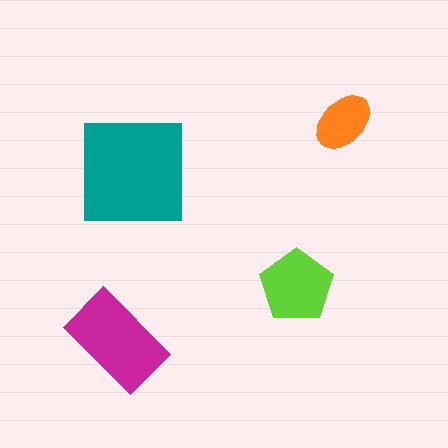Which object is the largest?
The teal square.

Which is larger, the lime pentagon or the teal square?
The teal square.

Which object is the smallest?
The orange ellipse.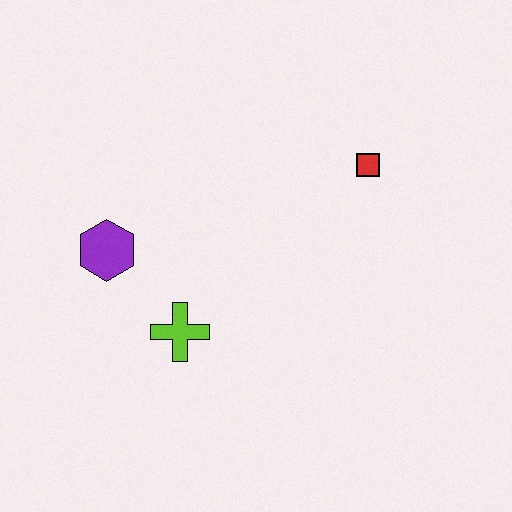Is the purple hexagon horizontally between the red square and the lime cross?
No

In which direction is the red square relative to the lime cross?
The red square is to the right of the lime cross.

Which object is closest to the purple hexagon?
The lime cross is closest to the purple hexagon.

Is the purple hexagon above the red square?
No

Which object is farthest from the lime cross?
The red square is farthest from the lime cross.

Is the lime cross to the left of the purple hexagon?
No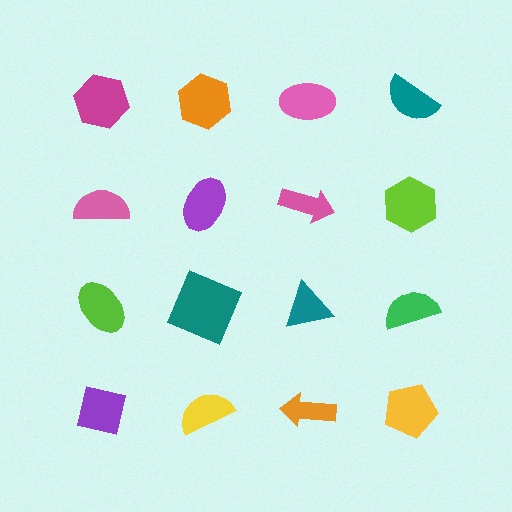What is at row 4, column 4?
A yellow pentagon.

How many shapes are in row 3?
4 shapes.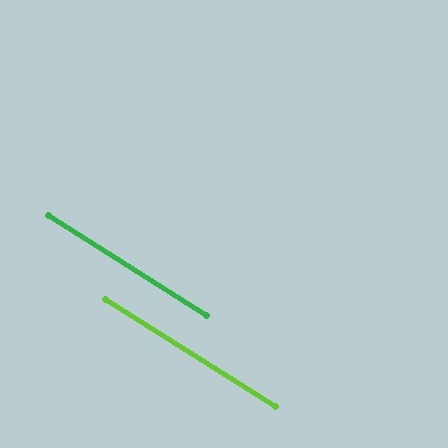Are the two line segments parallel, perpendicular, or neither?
Parallel — their directions differ by only 0.1°.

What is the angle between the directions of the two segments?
Approximately 0 degrees.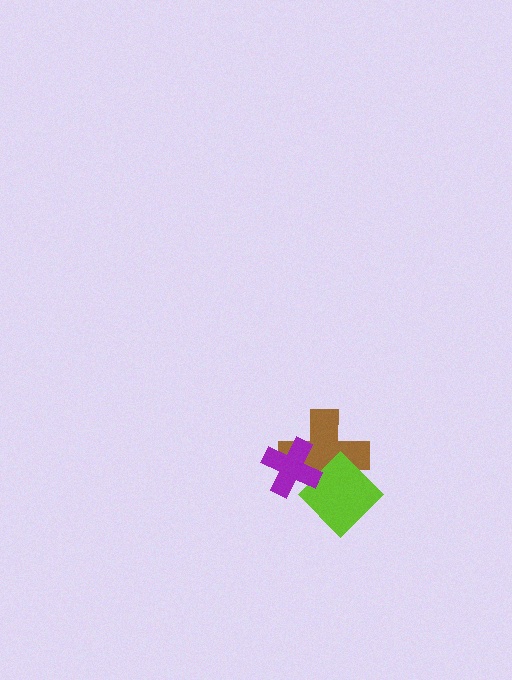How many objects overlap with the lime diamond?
2 objects overlap with the lime diamond.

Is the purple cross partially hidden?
No, no other shape covers it.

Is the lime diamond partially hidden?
Yes, it is partially covered by another shape.